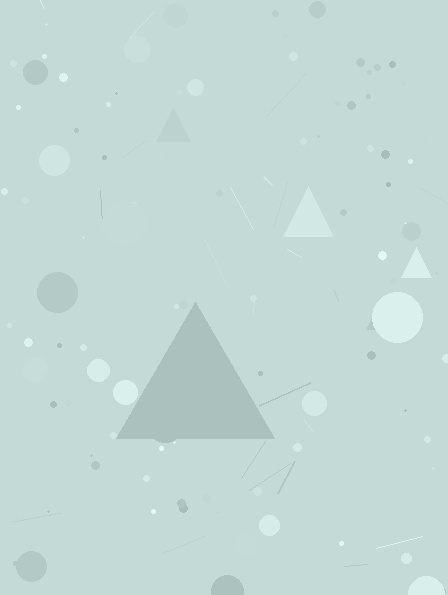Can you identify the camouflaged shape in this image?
The camouflaged shape is a triangle.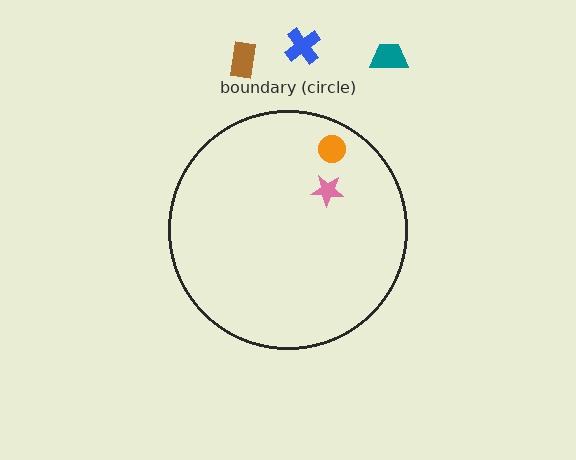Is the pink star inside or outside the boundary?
Inside.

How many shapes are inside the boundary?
2 inside, 3 outside.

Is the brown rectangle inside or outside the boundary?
Outside.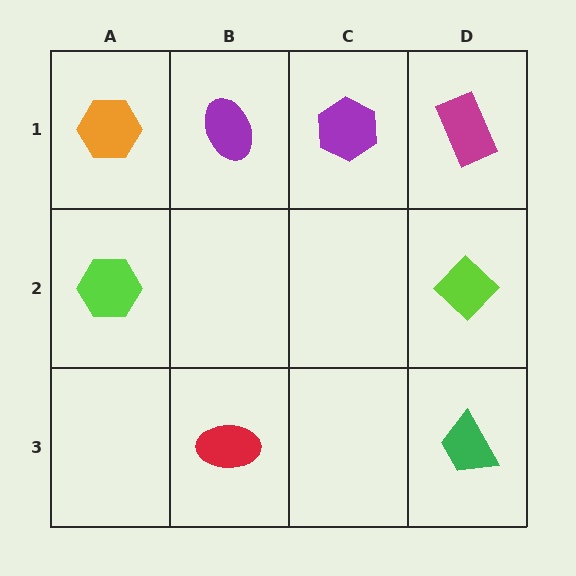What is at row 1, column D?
A magenta rectangle.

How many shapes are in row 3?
2 shapes.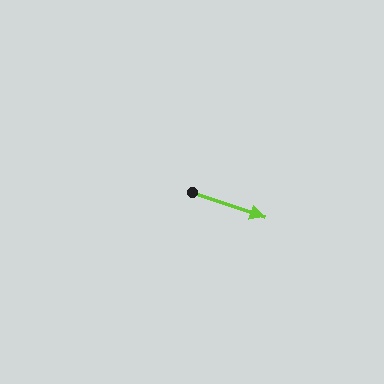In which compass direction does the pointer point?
East.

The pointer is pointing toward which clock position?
Roughly 4 o'clock.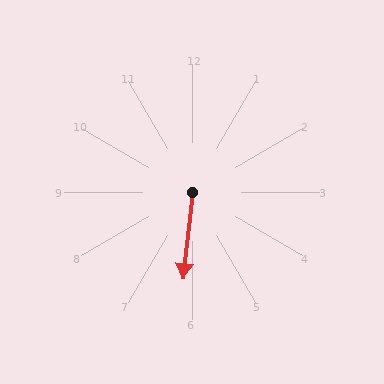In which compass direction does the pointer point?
South.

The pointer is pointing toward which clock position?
Roughly 6 o'clock.